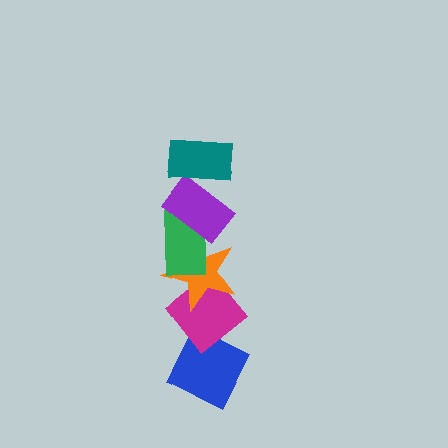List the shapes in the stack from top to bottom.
From top to bottom: the teal rectangle, the purple rectangle, the green rectangle, the orange star, the magenta diamond, the blue diamond.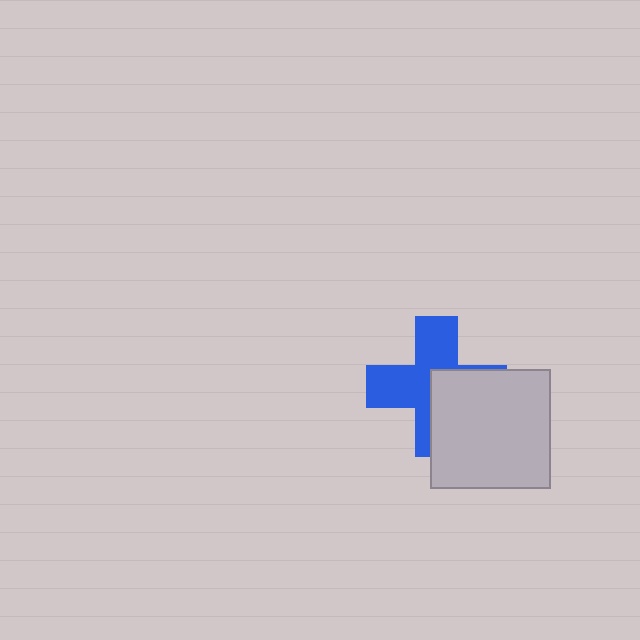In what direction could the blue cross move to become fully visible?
The blue cross could move toward the upper-left. That would shift it out from behind the light gray square entirely.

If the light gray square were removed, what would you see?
You would see the complete blue cross.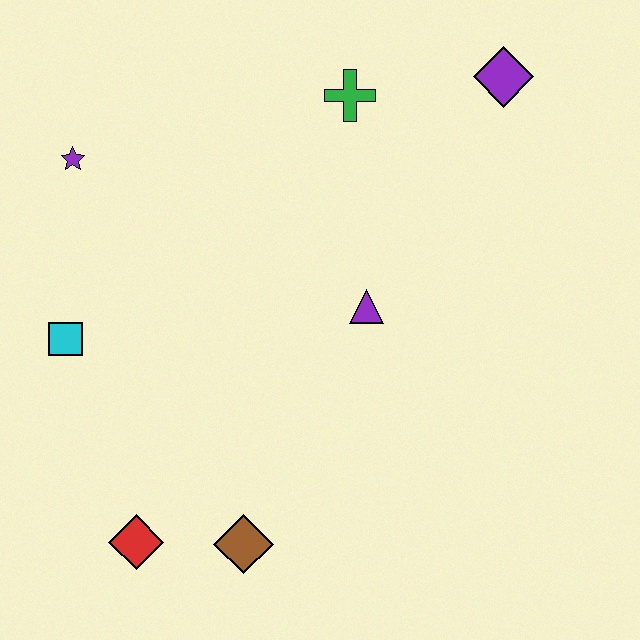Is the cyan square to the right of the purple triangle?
No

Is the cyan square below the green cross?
Yes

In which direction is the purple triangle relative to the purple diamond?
The purple triangle is below the purple diamond.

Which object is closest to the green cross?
The purple diamond is closest to the green cross.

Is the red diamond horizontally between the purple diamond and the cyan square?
Yes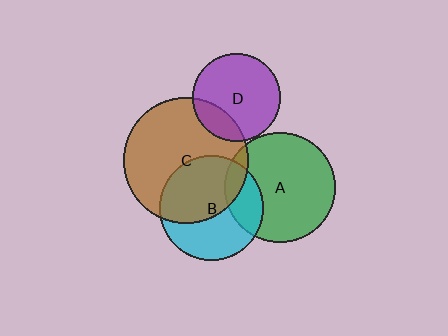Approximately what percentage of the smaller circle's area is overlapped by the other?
Approximately 25%.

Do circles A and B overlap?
Yes.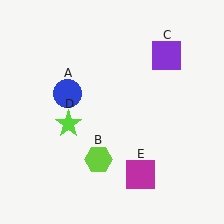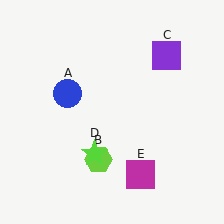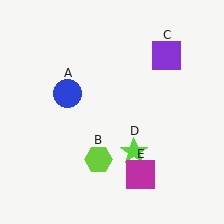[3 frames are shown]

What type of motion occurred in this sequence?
The lime star (object D) rotated counterclockwise around the center of the scene.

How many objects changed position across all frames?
1 object changed position: lime star (object D).